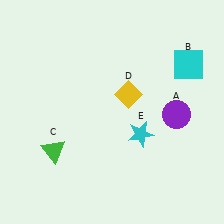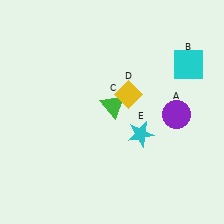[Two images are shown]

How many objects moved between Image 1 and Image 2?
1 object moved between the two images.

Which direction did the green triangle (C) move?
The green triangle (C) moved right.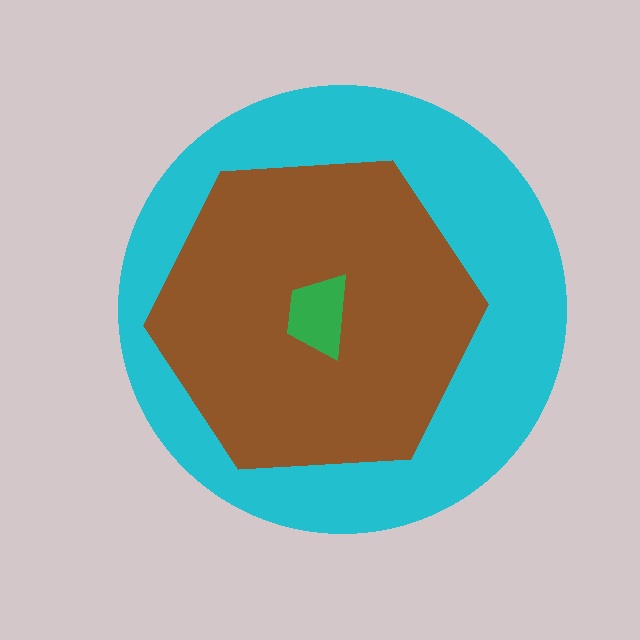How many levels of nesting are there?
3.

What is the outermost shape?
The cyan circle.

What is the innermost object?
The green trapezoid.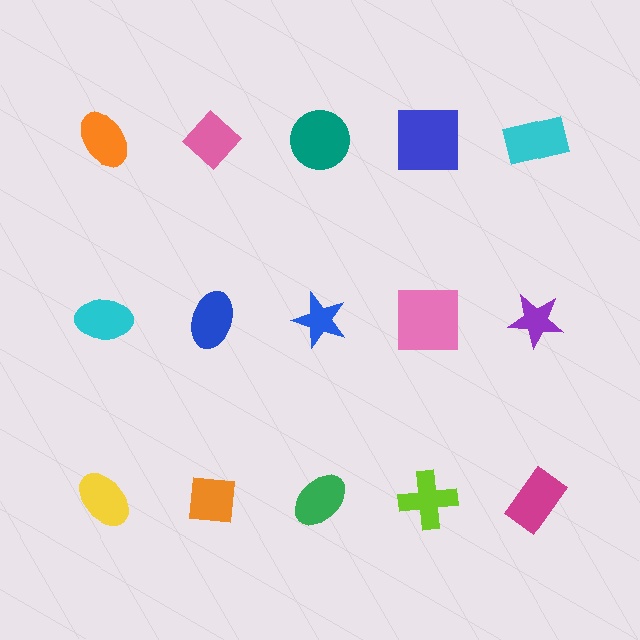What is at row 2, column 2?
A blue ellipse.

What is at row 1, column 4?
A blue square.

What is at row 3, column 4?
A lime cross.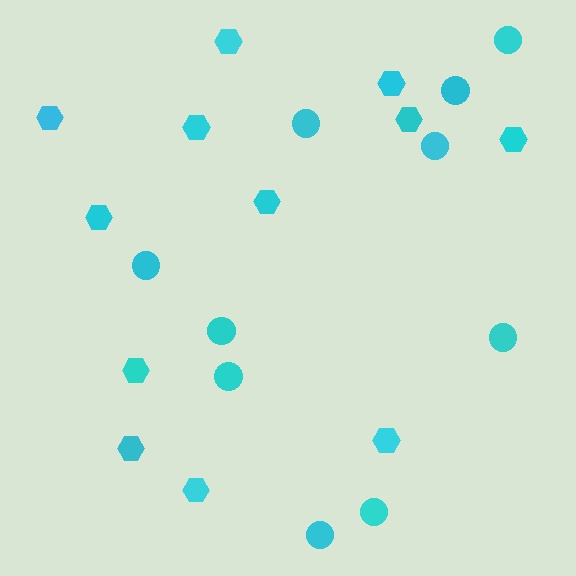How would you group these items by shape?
There are 2 groups: one group of circles (10) and one group of hexagons (12).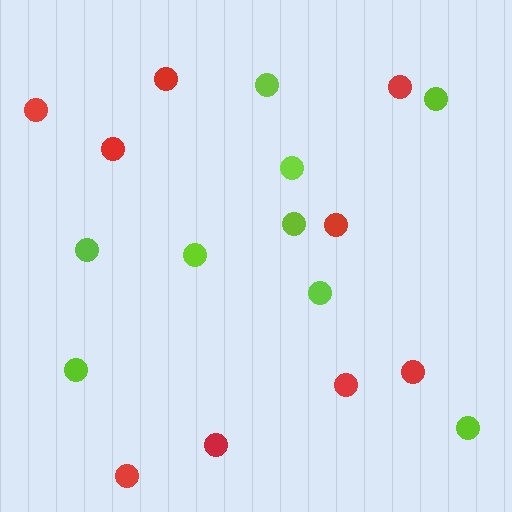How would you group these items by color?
There are 2 groups: one group of lime circles (9) and one group of red circles (9).